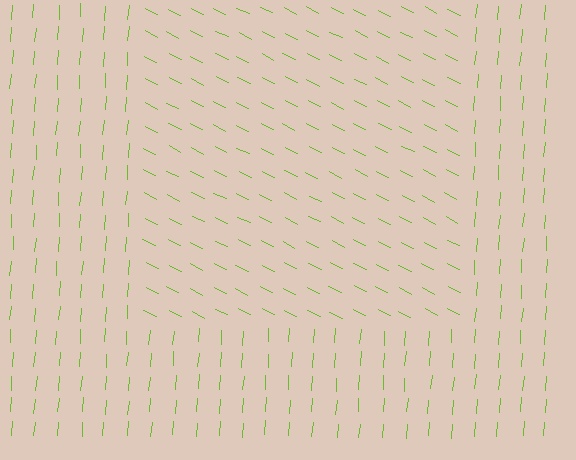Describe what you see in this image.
The image is filled with small lime line segments. A rectangle region in the image has lines oriented differently from the surrounding lines, creating a visible texture boundary.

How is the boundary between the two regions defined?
The boundary is defined purely by a change in line orientation (approximately 67 degrees difference). All lines are the same color and thickness.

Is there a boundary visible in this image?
Yes, there is a texture boundary formed by a change in line orientation.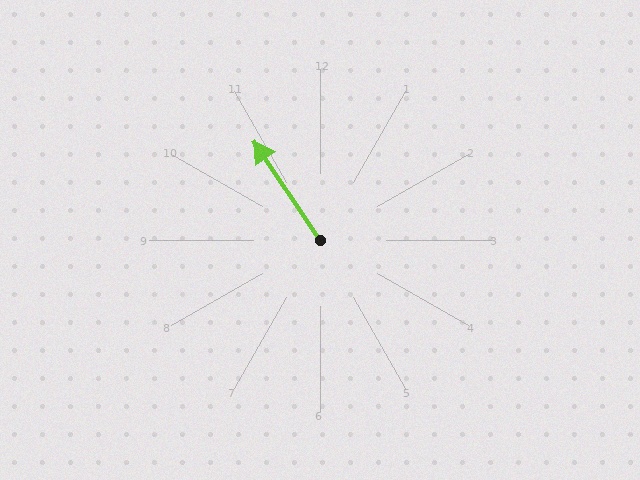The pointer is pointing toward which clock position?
Roughly 11 o'clock.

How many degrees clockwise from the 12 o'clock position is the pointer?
Approximately 326 degrees.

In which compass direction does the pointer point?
Northwest.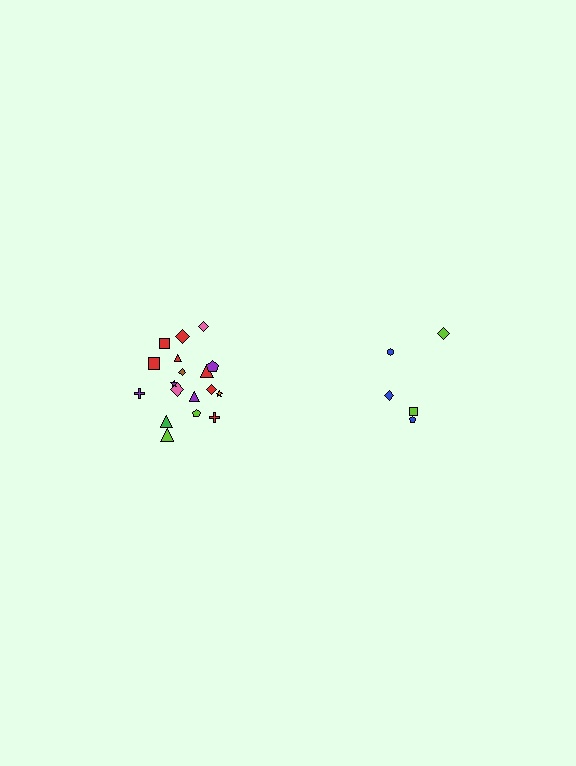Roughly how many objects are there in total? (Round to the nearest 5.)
Roughly 25 objects in total.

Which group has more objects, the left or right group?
The left group.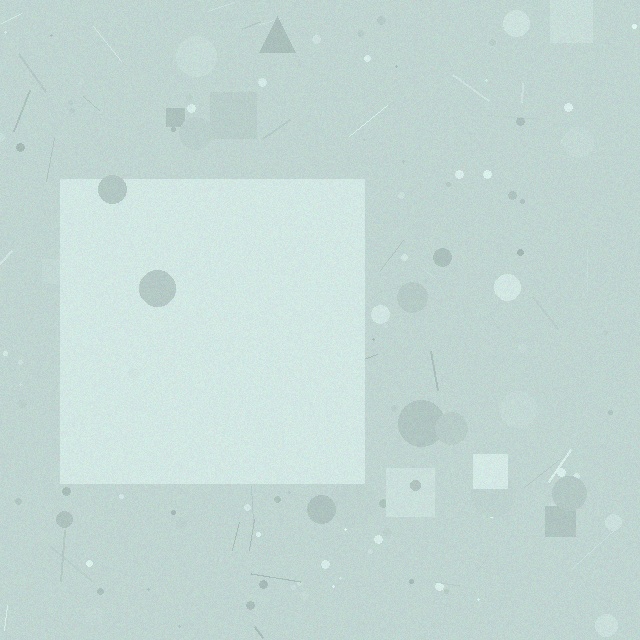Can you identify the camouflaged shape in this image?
The camouflaged shape is a square.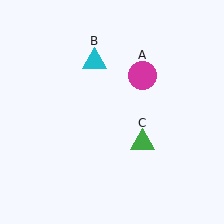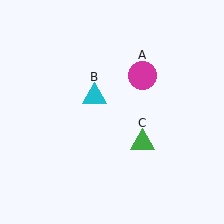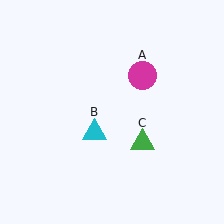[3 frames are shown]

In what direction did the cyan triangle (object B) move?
The cyan triangle (object B) moved down.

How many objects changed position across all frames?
1 object changed position: cyan triangle (object B).